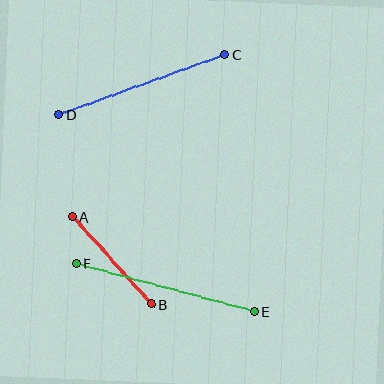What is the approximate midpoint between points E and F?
The midpoint is at approximately (165, 287) pixels.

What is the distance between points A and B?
The distance is approximately 118 pixels.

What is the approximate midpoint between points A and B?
The midpoint is at approximately (112, 260) pixels.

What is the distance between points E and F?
The distance is approximately 184 pixels.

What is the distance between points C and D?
The distance is approximately 176 pixels.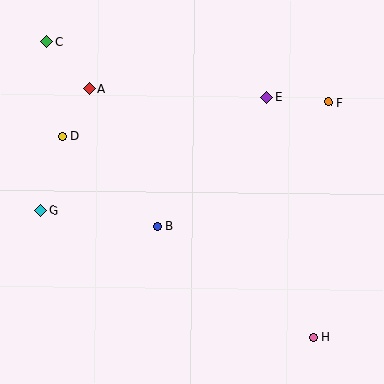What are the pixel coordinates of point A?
Point A is at (89, 89).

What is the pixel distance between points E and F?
The distance between E and F is 61 pixels.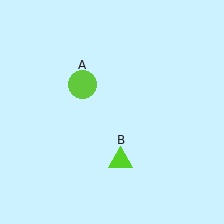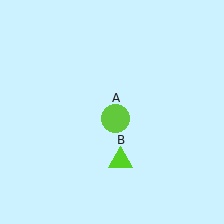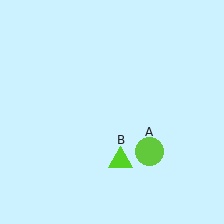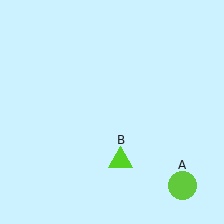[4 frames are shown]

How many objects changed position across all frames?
1 object changed position: lime circle (object A).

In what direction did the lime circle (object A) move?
The lime circle (object A) moved down and to the right.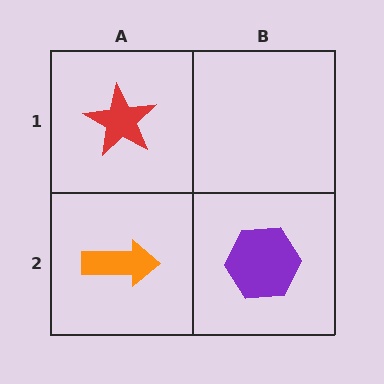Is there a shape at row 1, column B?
No, that cell is empty.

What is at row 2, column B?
A purple hexagon.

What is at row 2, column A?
An orange arrow.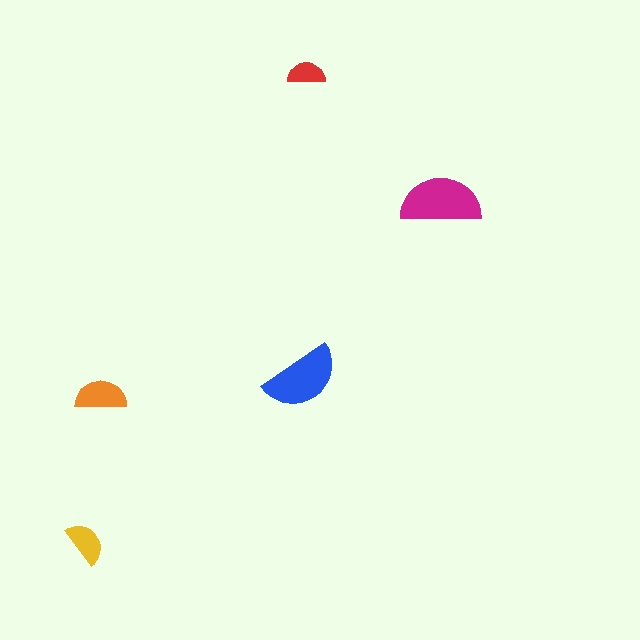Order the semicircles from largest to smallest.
the magenta one, the blue one, the orange one, the yellow one, the red one.